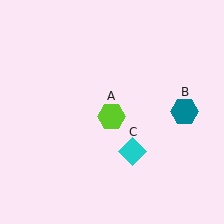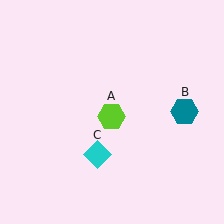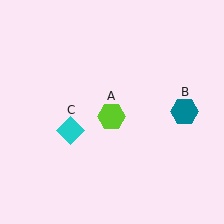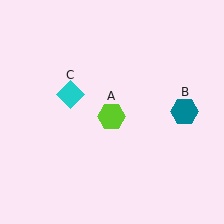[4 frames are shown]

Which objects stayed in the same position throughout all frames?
Lime hexagon (object A) and teal hexagon (object B) remained stationary.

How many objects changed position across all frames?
1 object changed position: cyan diamond (object C).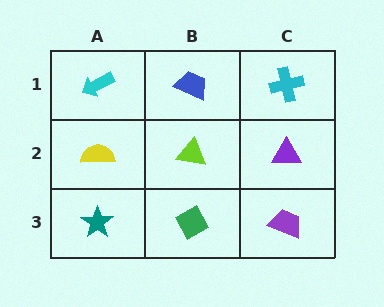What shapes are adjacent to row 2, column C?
A cyan cross (row 1, column C), a purple trapezoid (row 3, column C), a lime triangle (row 2, column B).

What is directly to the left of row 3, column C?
A green diamond.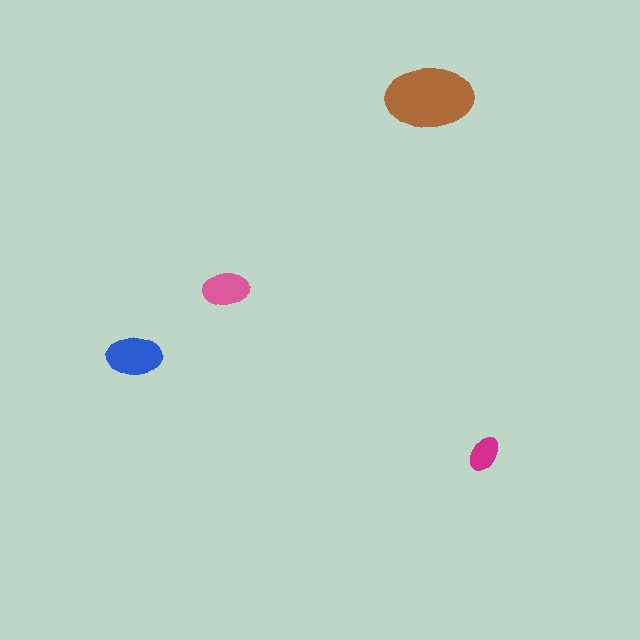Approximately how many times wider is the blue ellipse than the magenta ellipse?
About 1.5 times wider.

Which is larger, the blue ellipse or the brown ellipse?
The brown one.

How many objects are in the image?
There are 4 objects in the image.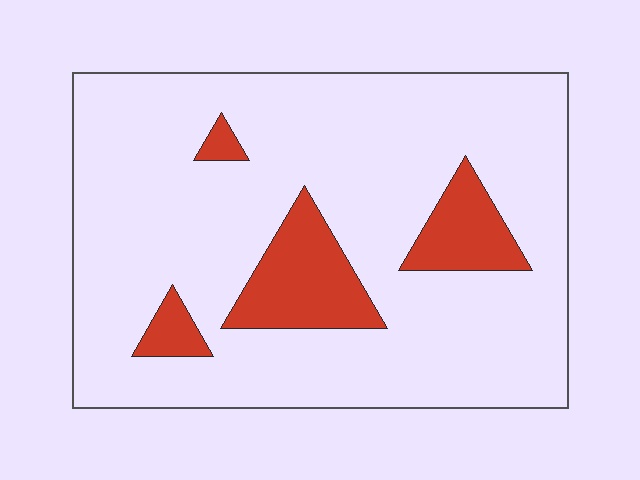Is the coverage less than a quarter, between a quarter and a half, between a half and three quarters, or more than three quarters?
Less than a quarter.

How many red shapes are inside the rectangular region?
4.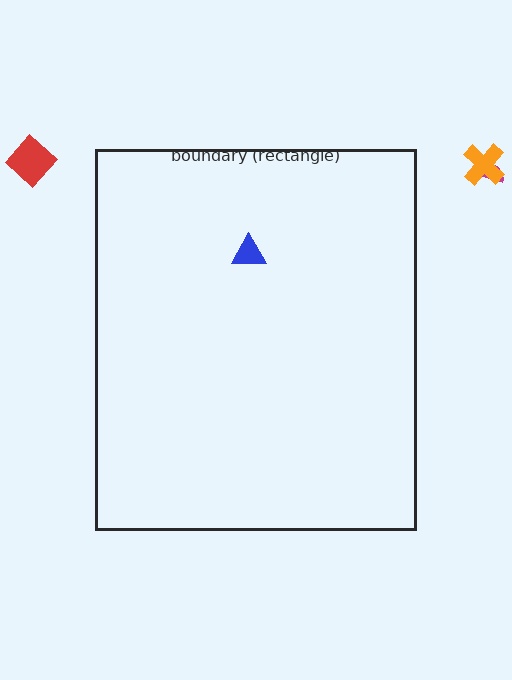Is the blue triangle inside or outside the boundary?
Inside.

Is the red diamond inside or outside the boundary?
Outside.